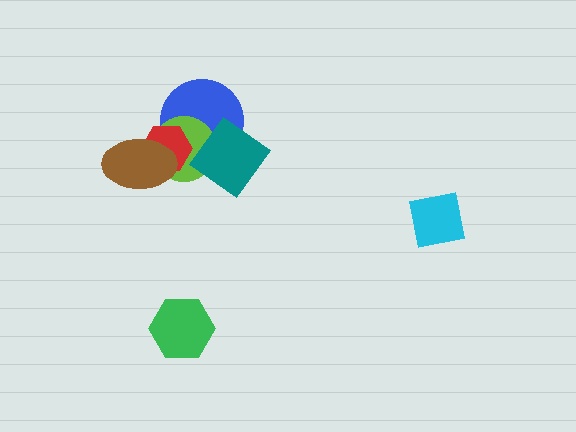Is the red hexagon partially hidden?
Yes, it is partially covered by another shape.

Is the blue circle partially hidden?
Yes, it is partially covered by another shape.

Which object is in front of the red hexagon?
The brown ellipse is in front of the red hexagon.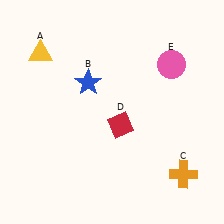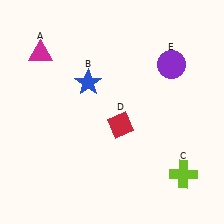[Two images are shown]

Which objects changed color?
A changed from yellow to magenta. C changed from orange to lime. E changed from pink to purple.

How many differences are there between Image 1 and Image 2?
There are 3 differences between the two images.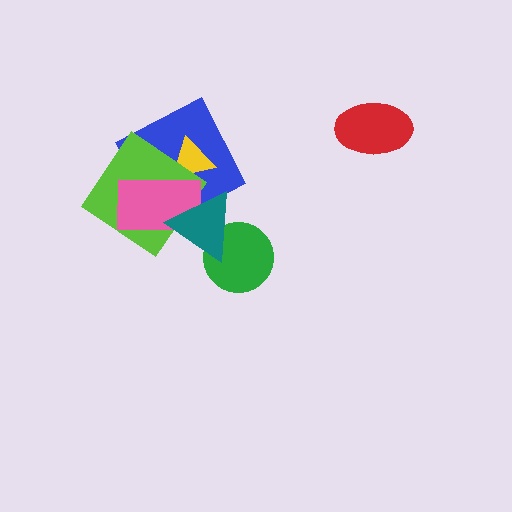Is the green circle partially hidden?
Yes, it is partially covered by another shape.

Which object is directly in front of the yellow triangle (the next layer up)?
The lime diamond is directly in front of the yellow triangle.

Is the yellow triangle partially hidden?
Yes, it is partially covered by another shape.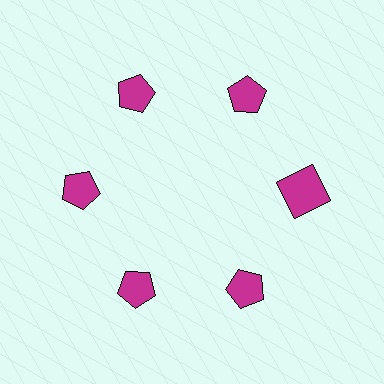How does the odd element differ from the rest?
It has a different shape: square instead of pentagon.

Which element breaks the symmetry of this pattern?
The magenta square at roughly the 3 o'clock position breaks the symmetry. All other shapes are magenta pentagons.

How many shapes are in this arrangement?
There are 6 shapes arranged in a ring pattern.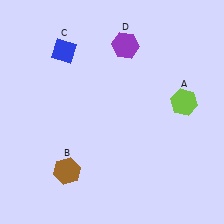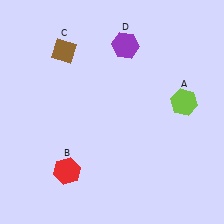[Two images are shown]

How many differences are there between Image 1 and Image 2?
There are 2 differences between the two images.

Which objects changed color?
B changed from brown to red. C changed from blue to brown.